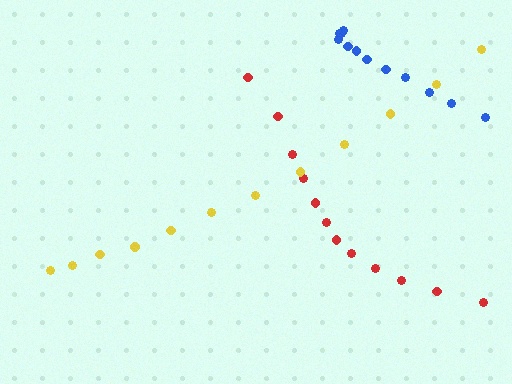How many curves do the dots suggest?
There are 3 distinct paths.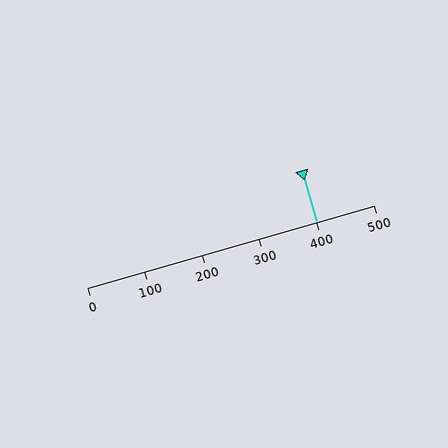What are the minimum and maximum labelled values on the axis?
The axis runs from 0 to 500.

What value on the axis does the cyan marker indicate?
The marker indicates approximately 400.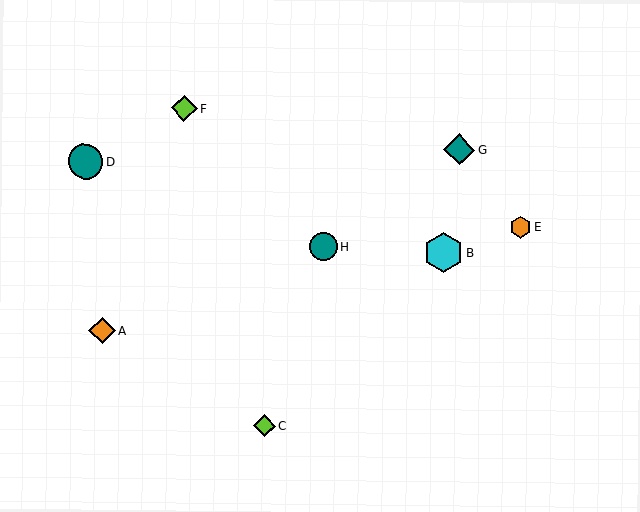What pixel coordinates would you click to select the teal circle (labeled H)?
Click at (323, 247) to select the teal circle H.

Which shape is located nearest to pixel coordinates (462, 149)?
The teal diamond (labeled G) at (459, 150) is nearest to that location.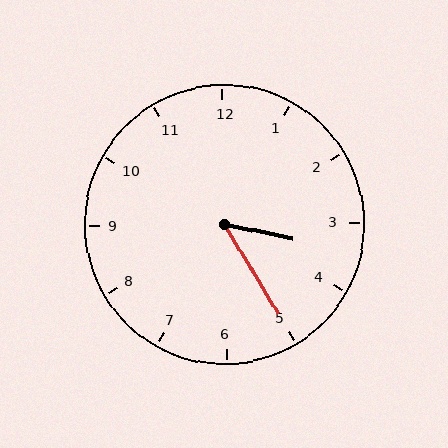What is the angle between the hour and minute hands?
Approximately 48 degrees.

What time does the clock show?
3:25.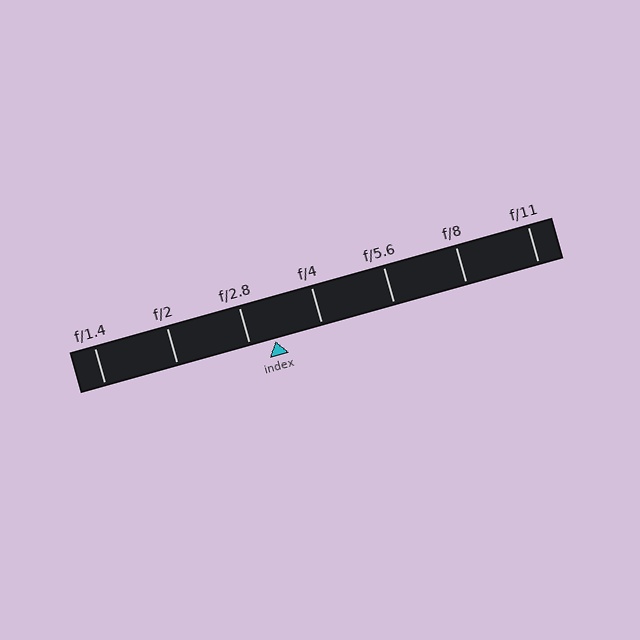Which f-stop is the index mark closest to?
The index mark is closest to f/2.8.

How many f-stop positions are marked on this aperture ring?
There are 7 f-stop positions marked.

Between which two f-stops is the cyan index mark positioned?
The index mark is between f/2.8 and f/4.